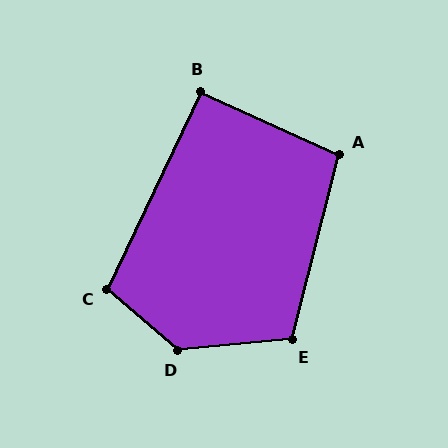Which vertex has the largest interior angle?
D, at approximately 134 degrees.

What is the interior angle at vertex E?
Approximately 109 degrees (obtuse).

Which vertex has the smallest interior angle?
B, at approximately 91 degrees.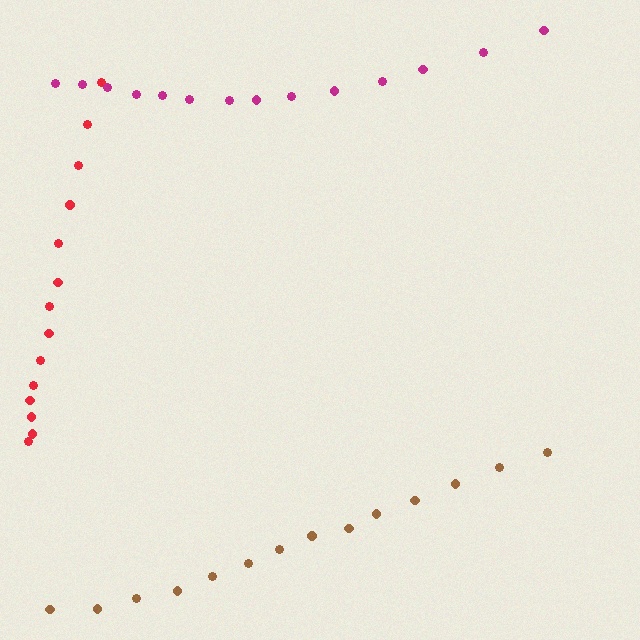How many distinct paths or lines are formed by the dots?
There are 3 distinct paths.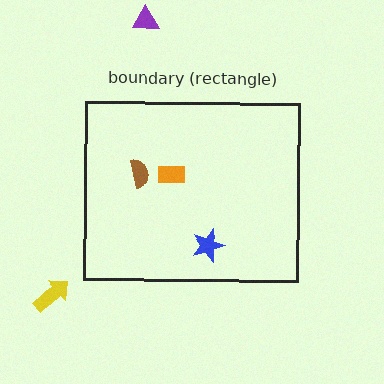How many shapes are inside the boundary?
3 inside, 2 outside.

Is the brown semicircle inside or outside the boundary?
Inside.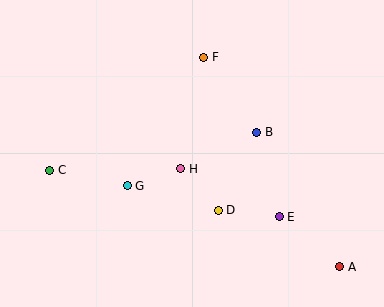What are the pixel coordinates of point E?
Point E is at (279, 217).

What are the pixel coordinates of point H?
Point H is at (181, 169).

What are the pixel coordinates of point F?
Point F is at (204, 57).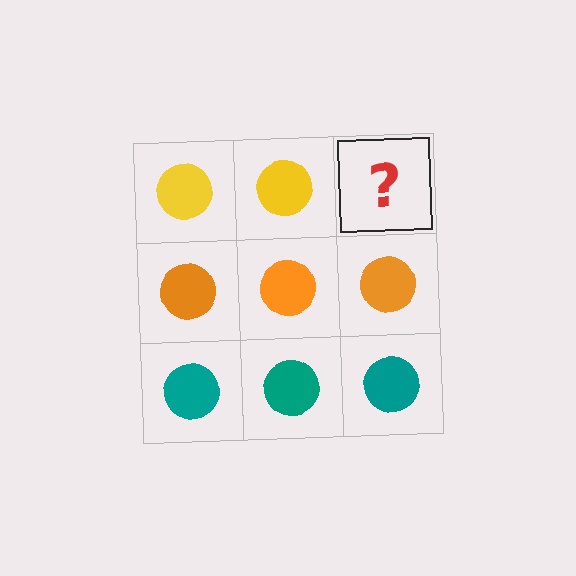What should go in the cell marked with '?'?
The missing cell should contain a yellow circle.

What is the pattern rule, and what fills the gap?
The rule is that each row has a consistent color. The gap should be filled with a yellow circle.